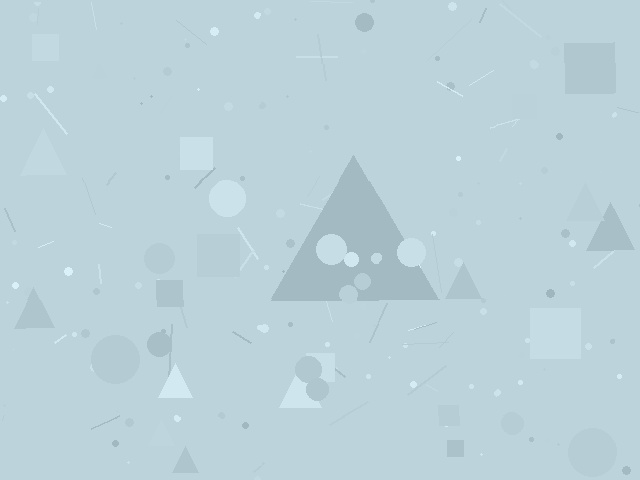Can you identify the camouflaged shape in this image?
The camouflaged shape is a triangle.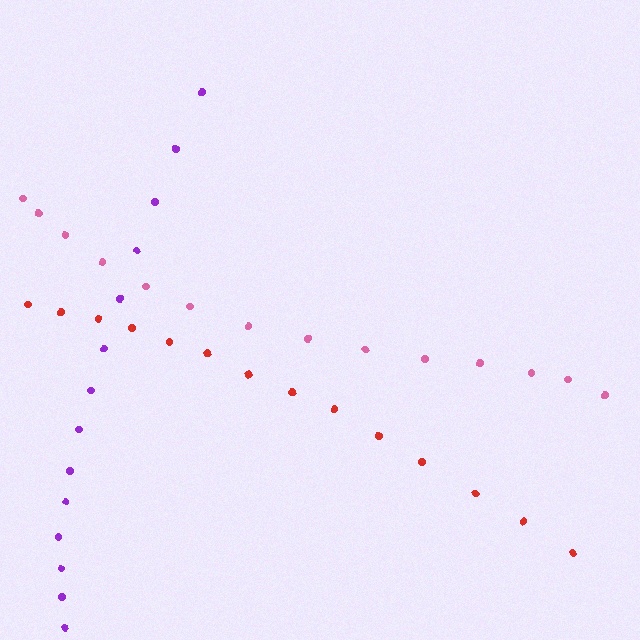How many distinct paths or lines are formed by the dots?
There are 3 distinct paths.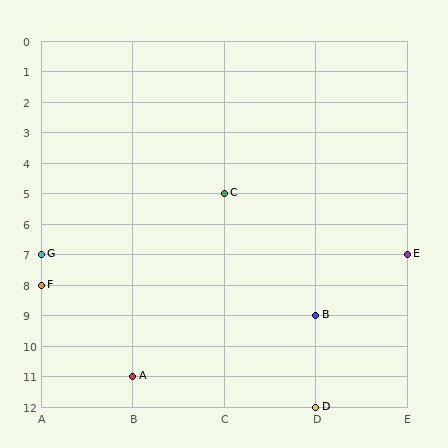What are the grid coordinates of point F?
Point F is at grid coordinates (A, 8).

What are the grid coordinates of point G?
Point G is at grid coordinates (A, 7).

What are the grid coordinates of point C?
Point C is at grid coordinates (C, 5).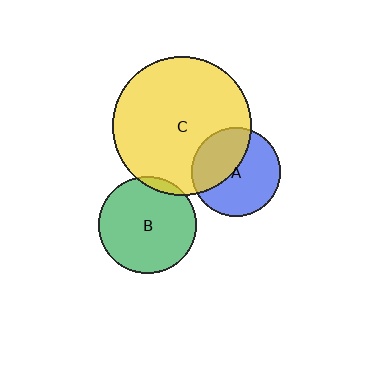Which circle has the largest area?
Circle C (yellow).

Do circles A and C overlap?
Yes.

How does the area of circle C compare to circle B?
Approximately 2.0 times.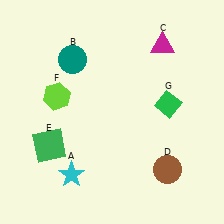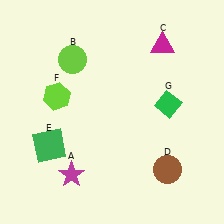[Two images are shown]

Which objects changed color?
A changed from cyan to magenta. B changed from teal to lime.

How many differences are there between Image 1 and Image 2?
There are 2 differences between the two images.